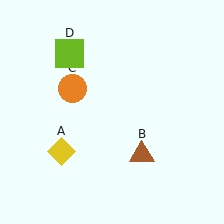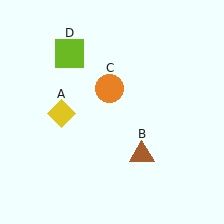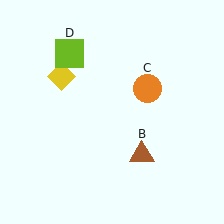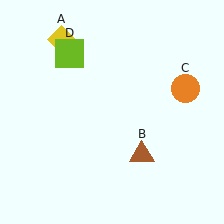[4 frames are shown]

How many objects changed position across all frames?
2 objects changed position: yellow diamond (object A), orange circle (object C).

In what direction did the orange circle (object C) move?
The orange circle (object C) moved right.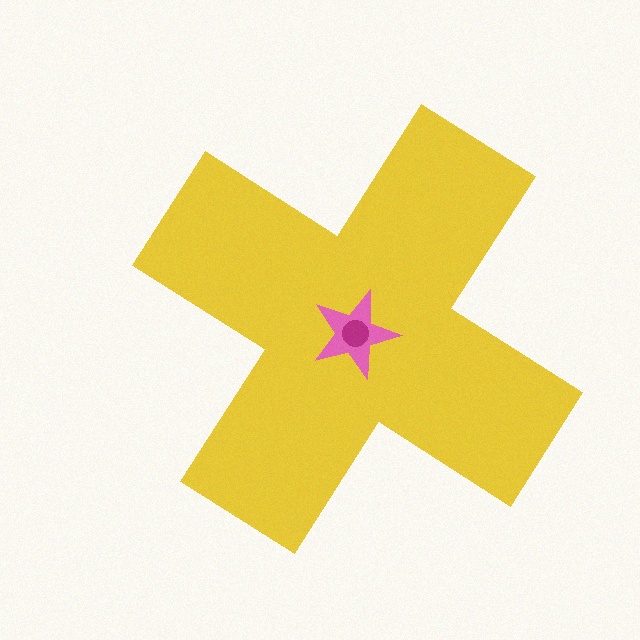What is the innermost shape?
The magenta circle.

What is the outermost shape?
The yellow cross.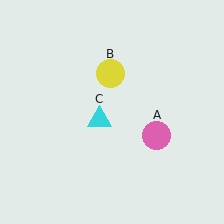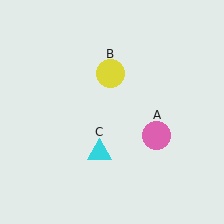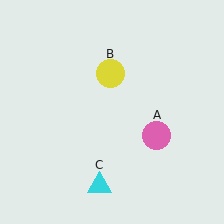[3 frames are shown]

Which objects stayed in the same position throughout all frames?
Pink circle (object A) and yellow circle (object B) remained stationary.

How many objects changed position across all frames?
1 object changed position: cyan triangle (object C).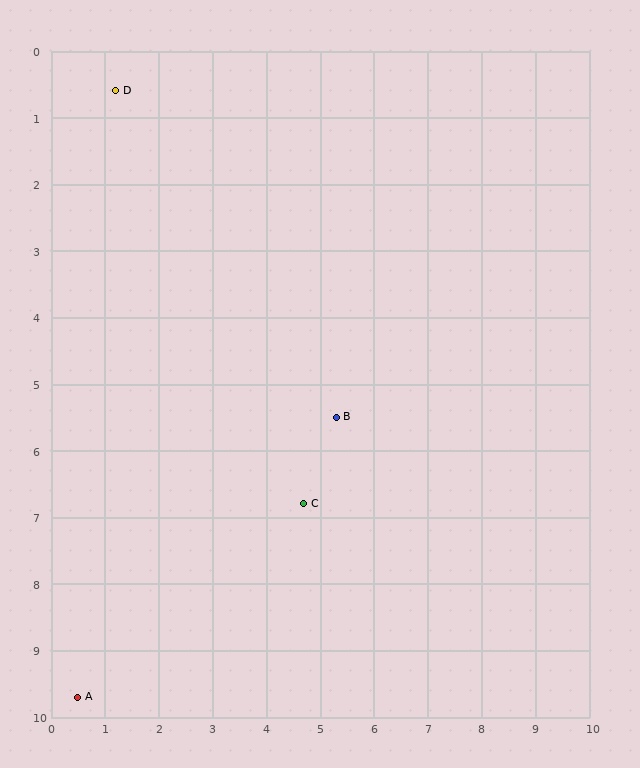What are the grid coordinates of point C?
Point C is at approximately (4.7, 6.8).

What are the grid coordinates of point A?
Point A is at approximately (0.5, 9.7).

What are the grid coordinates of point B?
Point B is at approximately (5.3, 5.5).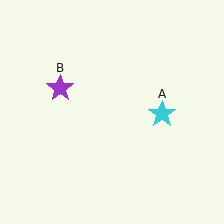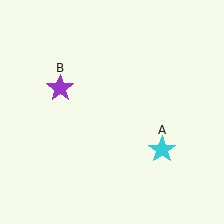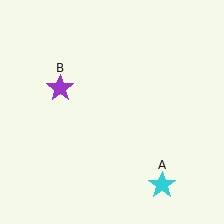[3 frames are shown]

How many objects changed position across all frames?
1 object changed position: cyan star (object A).